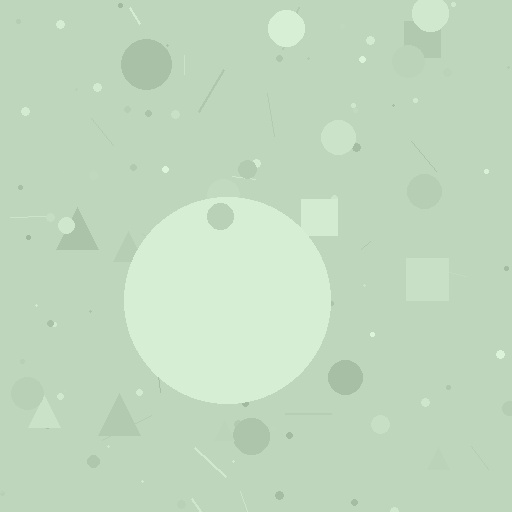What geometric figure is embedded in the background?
A circle is embedded in the background.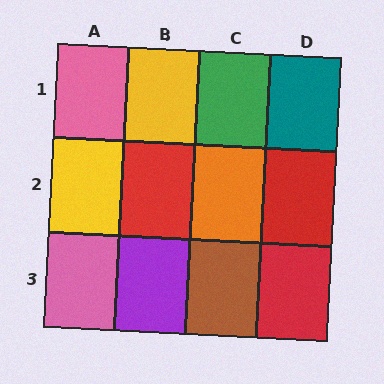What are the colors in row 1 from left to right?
Pink, yellow, green, teal.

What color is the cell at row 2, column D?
Red.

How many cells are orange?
1 cell is orange.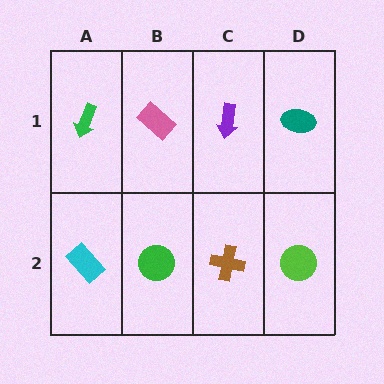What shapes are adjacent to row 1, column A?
A cyan rectangle (row 2, column A), a pink rectangle (row 1, column B).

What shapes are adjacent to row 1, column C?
A brown cross (row 2, column C), a pink rectangle (row 1, column B), a teal ellipse (row 1, column D).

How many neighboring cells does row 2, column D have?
2.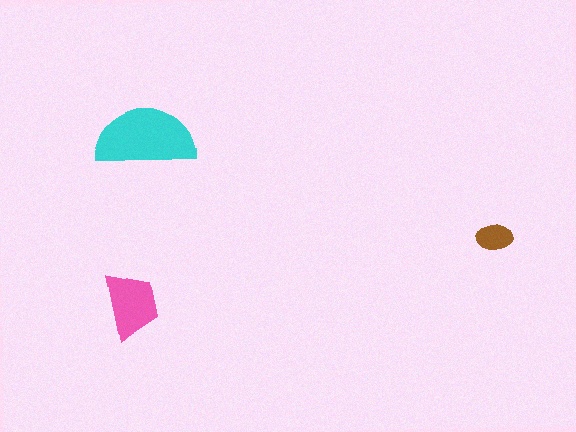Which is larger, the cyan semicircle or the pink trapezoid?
The cyan semicircle.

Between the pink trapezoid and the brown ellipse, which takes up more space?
The pink trapezoid.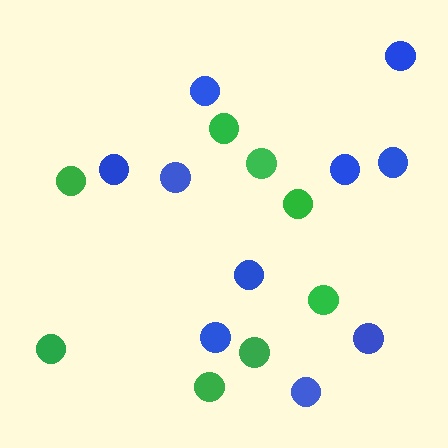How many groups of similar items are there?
There are 2 groups: one group of green circles (8) and one group of blue circles (10).